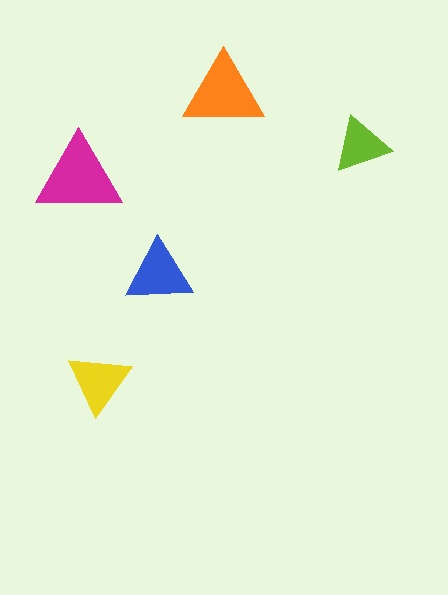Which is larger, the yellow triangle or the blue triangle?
The blue one.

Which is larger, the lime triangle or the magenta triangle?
The magenta one.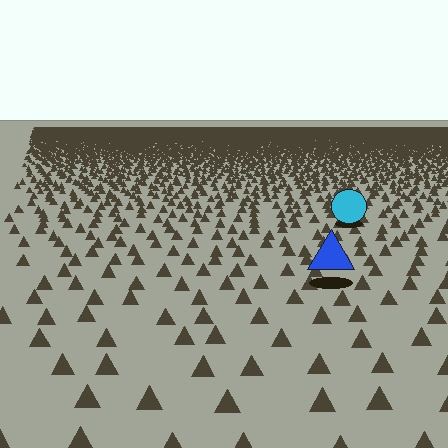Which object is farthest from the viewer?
The cyan circle is farthest from the viewer. It appears smaller and the ground texture around it is denser.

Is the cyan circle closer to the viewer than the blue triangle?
No. The blue triangle is closer — you can tell from the texture gradient: the ground texture is coarser near it.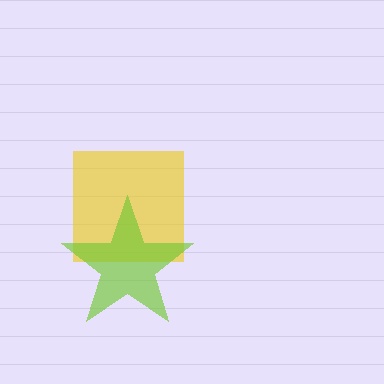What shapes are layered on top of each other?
The layered shapes are: a yellow square, a lime star.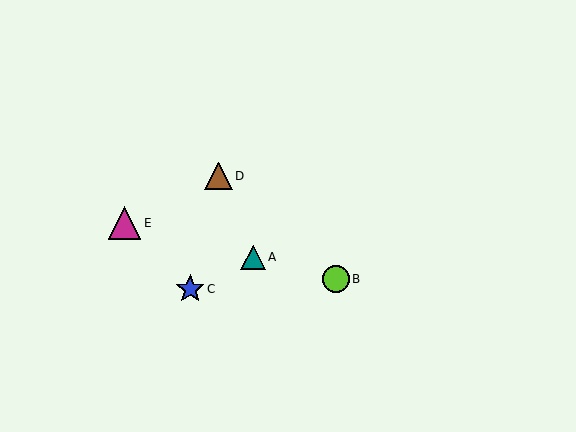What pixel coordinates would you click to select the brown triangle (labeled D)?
Click at (218, 176) to select the brown triangle D.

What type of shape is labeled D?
Shape D is a brown triangle.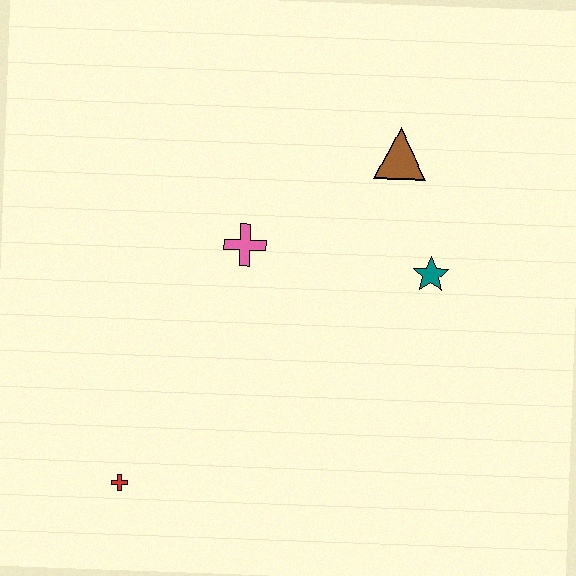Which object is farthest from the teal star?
The red cross is farthest from the teal star.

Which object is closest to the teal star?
The brown triangle is closest to the teal star.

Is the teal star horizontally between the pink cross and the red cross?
No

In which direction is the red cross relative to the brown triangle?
The red cross is below the brown triangle.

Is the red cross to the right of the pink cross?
No